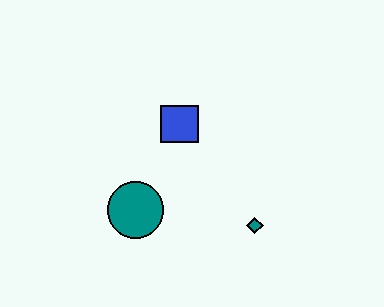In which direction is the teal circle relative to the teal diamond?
The teal circle is to the left of the teal diamond.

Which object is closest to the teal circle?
The blue square is closest to the teal circle.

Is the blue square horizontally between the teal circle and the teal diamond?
Yes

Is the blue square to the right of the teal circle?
Yes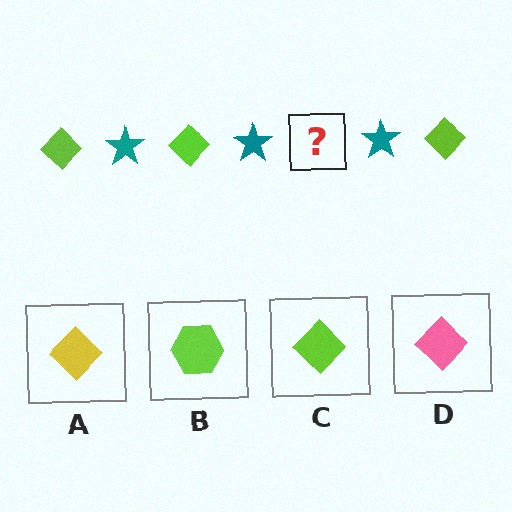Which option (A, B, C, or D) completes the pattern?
C.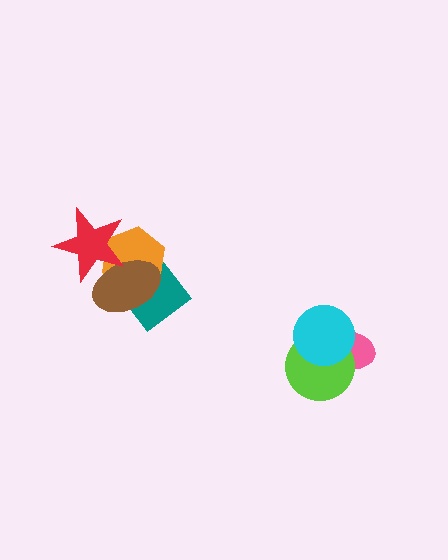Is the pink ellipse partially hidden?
Yes, it is partially covered by another shape.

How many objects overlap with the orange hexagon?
3 objects overlap with the orange hexagon.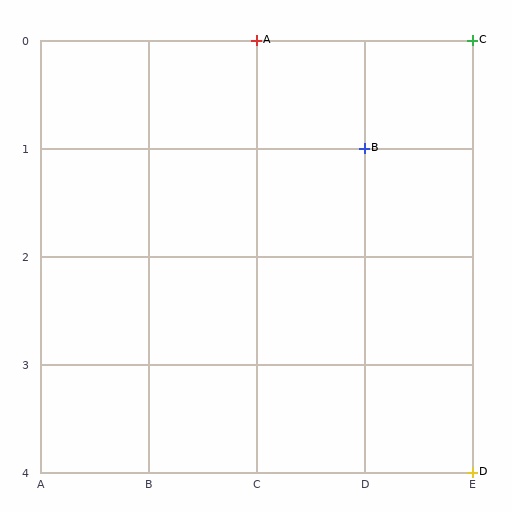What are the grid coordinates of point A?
Point A is at grid coordinates (C, 0).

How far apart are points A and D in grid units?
Points A and D are 2 columns and 4 rows apart (about 4.5 grid units diagonally).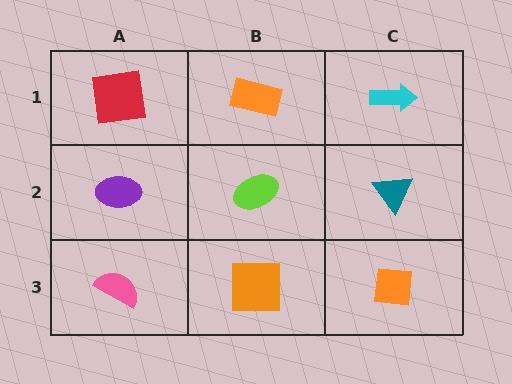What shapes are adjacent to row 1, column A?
A purple ellipse (row 2, column A), an orange rectangle (row 1, column B).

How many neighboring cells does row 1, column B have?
3.